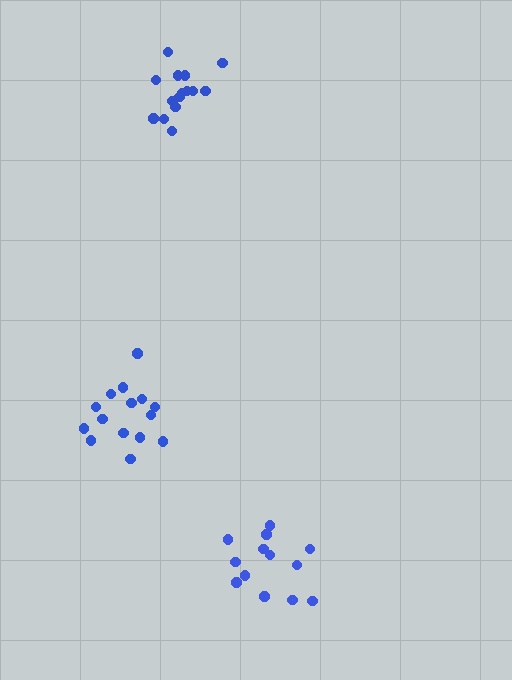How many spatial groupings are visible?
There are 3 spatial groupings.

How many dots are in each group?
Group 1: 13 dots, Group 2: 16 dots, Group 3: 15 dots (44 total).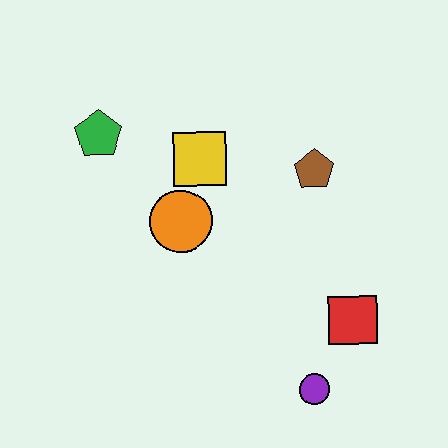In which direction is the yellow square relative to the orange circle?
The yellow square is above the orange circle.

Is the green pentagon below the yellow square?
No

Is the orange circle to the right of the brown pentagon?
No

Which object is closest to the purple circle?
The red square is closest to the purple circle.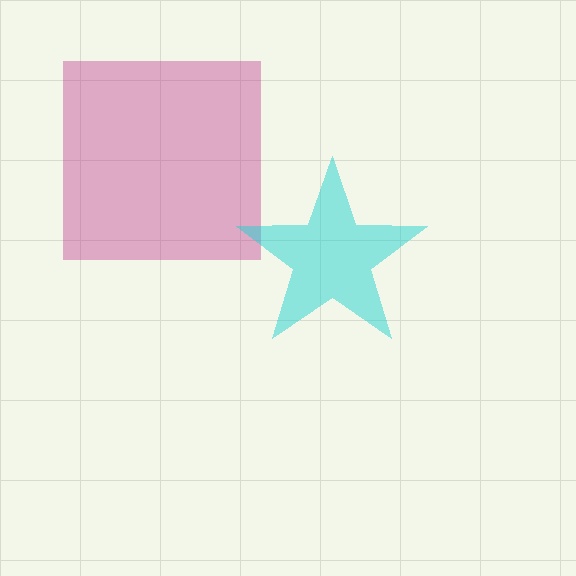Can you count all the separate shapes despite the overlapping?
Yes, there are 2 separate shapes.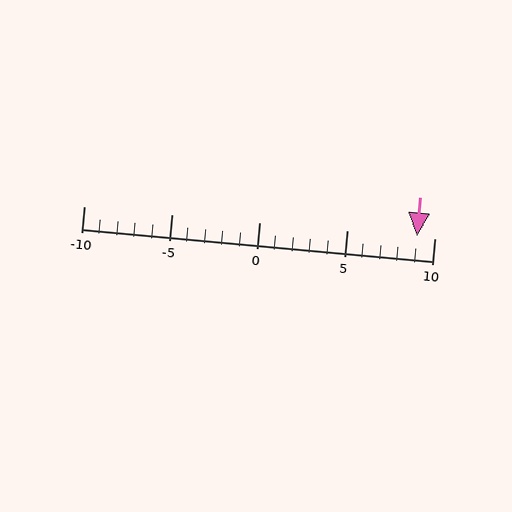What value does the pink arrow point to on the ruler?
The pink arrow points to approximately 9.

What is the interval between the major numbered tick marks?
The major tick marks are spaced 5 units apart.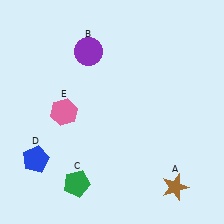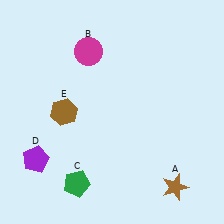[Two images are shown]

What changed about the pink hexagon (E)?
In Image 1, E is pink. In Image 2, it changed to brown.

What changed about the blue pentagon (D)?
In Image 1, D is blue. In Image 2, it changed to purple.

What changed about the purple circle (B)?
In Image 1, B is purple. In Image 2, it changed to magenta.